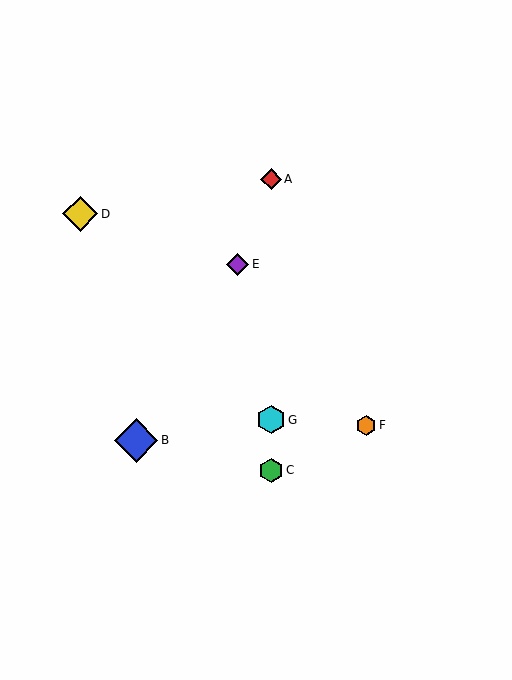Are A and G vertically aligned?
Yes, both are at x≈271.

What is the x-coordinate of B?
Object B is at x≈136.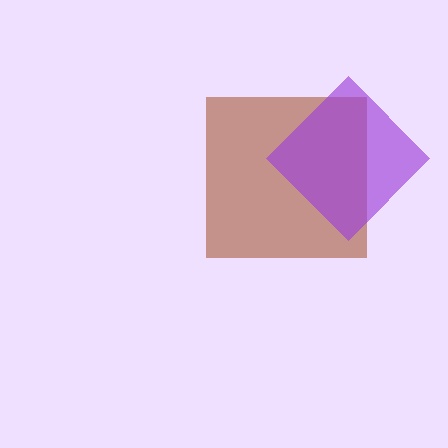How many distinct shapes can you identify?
There are 2 distinct shapes: a brown square, a purple diamond.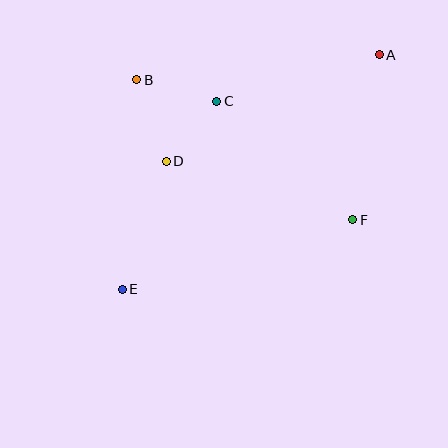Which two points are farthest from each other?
Points A and E are farthest from each other.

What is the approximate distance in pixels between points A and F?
The distance between A and F is approximately 167 pixels.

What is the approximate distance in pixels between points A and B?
The distance between A and B is approximately 244 pixels.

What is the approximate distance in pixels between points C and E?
The distance between C and E is approximately 211 pixels.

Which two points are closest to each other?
Points C and D are closest to each other.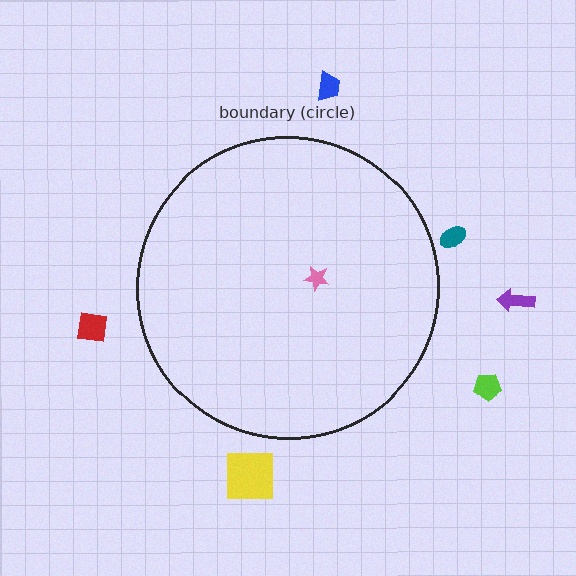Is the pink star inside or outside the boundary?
Inside.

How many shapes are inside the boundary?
1 inside, 6 outside.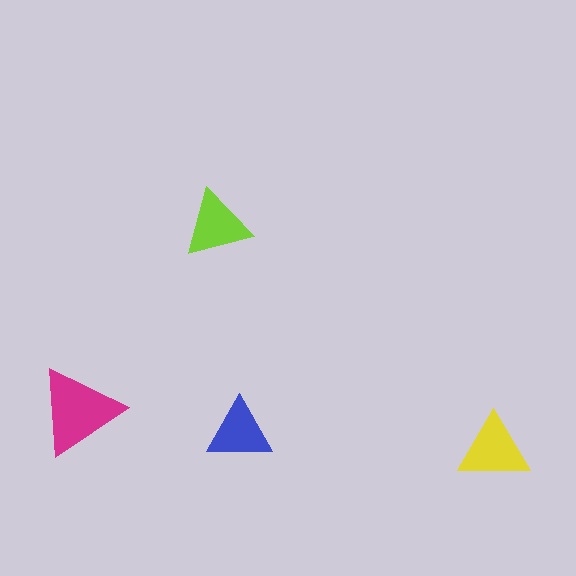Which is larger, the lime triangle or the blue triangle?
The lime one.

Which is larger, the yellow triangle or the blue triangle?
The yellow one.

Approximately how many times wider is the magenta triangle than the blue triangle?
About 1.5 times wider.